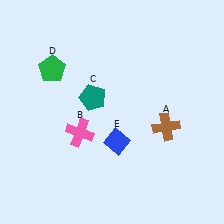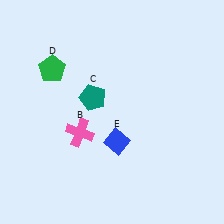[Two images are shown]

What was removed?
The brown cross (A) was removed in Image 2.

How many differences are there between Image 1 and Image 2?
There is 1 difference between the two images.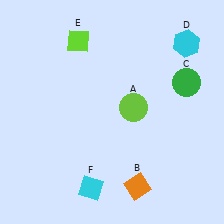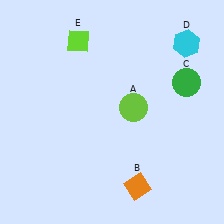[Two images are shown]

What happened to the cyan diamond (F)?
The cyan diamond (F) was removed in Image 2. It was in the bottom-left area of Image 1.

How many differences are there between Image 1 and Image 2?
There is 1 difference between the two images.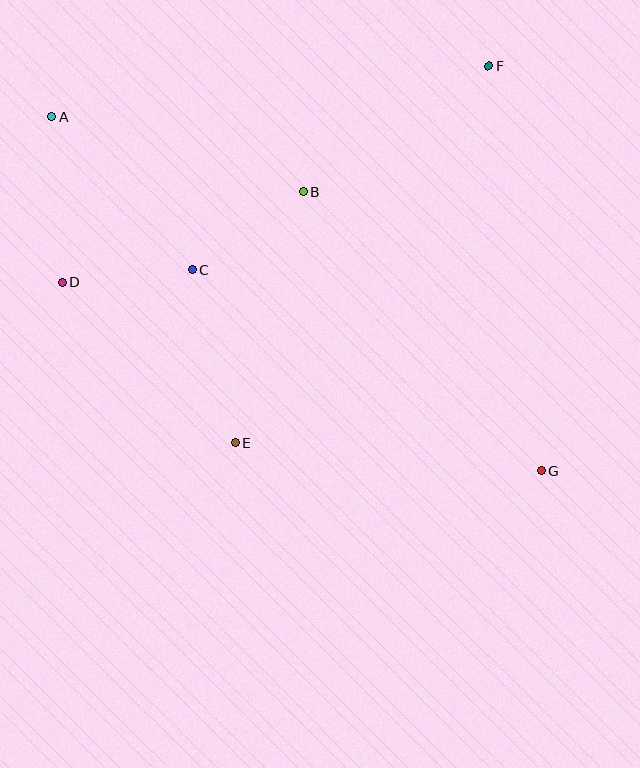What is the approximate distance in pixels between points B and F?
The distance between B and F is approximately 224 pixels.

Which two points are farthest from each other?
Points A and G are farthest from each other.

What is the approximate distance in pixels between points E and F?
The distance between E and F is approximately 454 pixels.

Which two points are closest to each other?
Points C and D are closest to each other.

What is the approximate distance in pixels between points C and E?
The distance between C and E is approximately 178 pixels.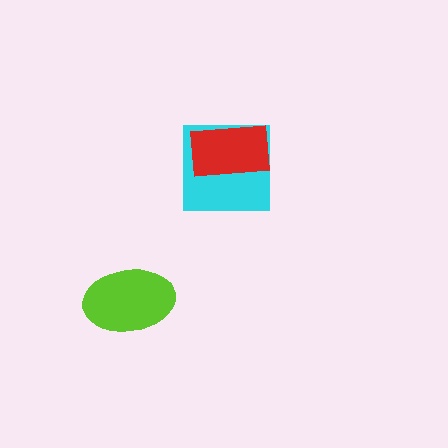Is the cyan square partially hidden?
Yes, it is partially covered by another shape.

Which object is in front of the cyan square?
The red rectangle is in front of the cyan square.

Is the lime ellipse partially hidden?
No, no other shape covers it.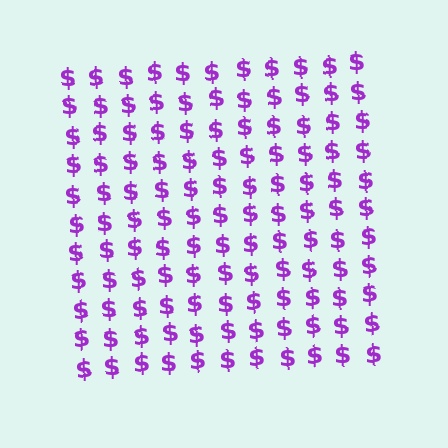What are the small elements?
The small elements are dollar signs.